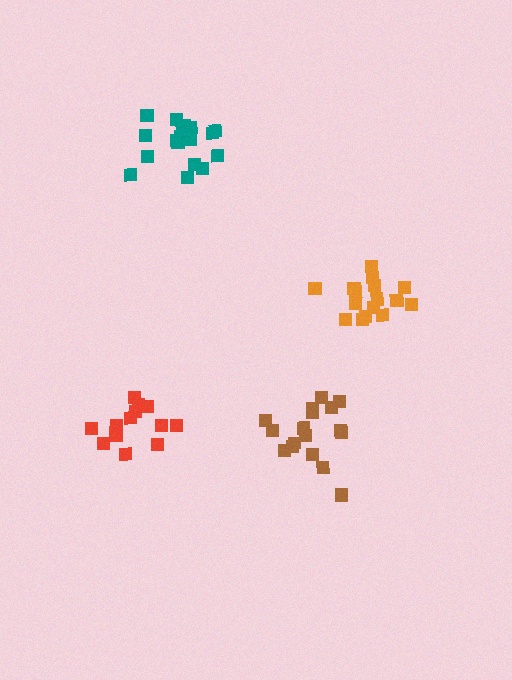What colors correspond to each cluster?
The clusters are colored: orange, teal, brown, red.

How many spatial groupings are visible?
There are 4 spatial groupings.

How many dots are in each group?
Group 1: 16 dots, Group 2: 18 dots, Group 3: 17 dots, Group 4: 14 dots (65 total).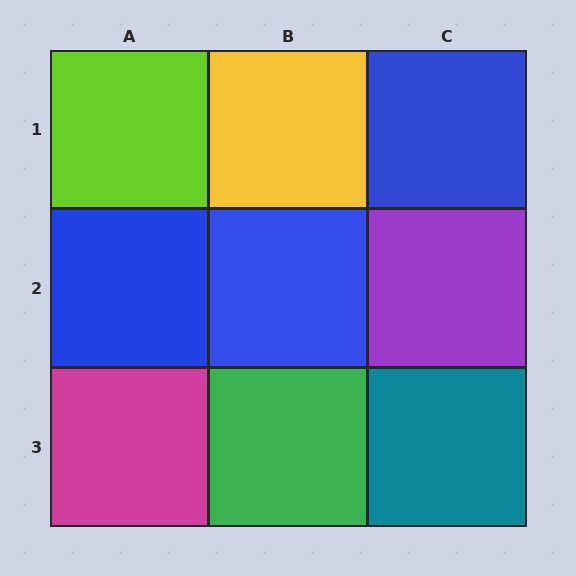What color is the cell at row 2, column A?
Blue.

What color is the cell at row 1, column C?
Blue.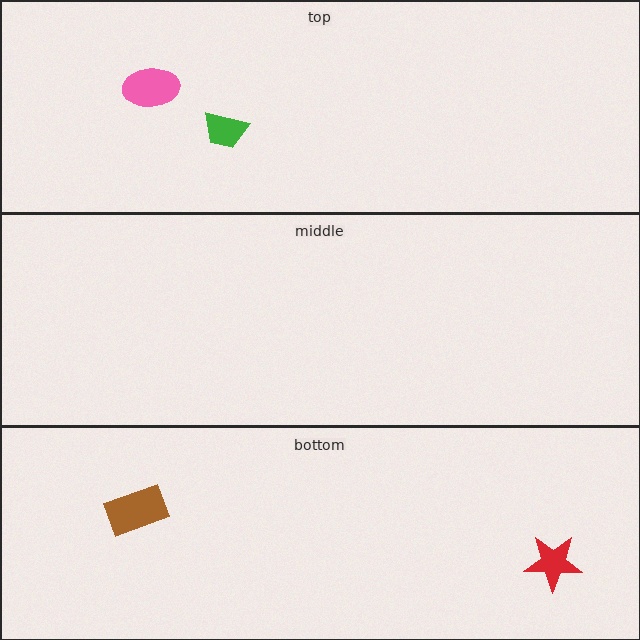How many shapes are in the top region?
2.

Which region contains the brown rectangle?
The bottom region.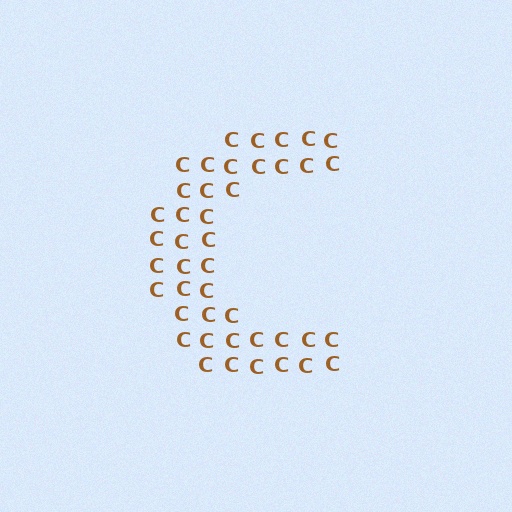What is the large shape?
The large shape is the letter C.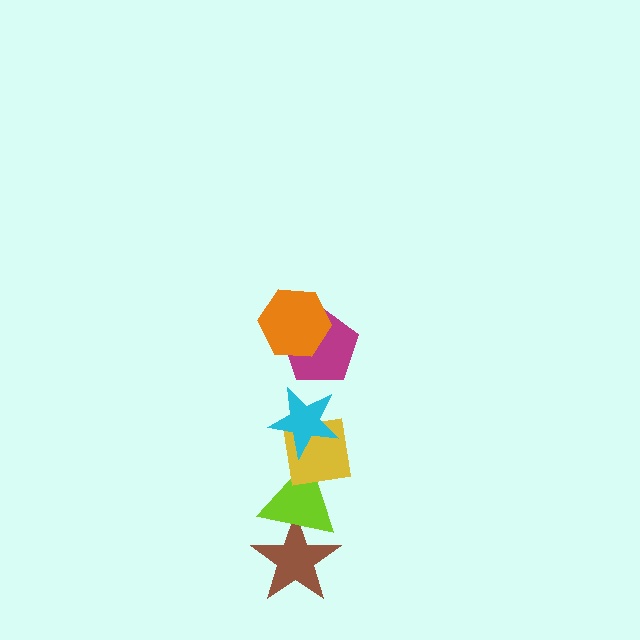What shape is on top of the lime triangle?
The yellow square is on top of the lime triangle.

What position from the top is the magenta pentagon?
The magenta pentagon is 2nd from the top.